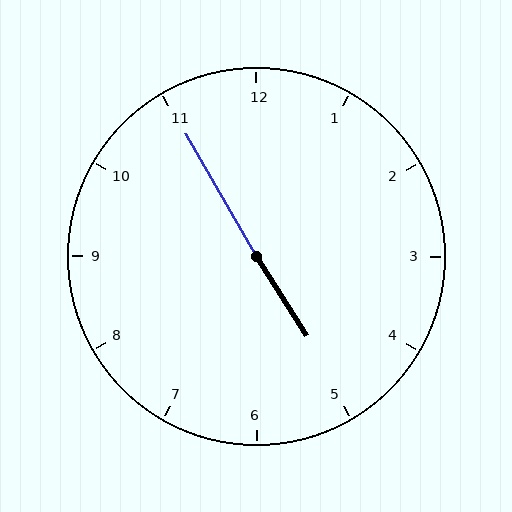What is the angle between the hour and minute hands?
Approximately 178 degrees.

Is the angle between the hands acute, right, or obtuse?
It is obtuse.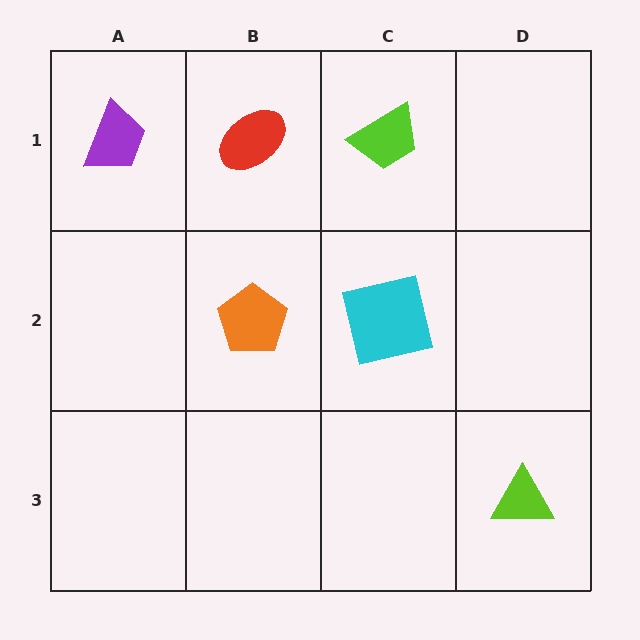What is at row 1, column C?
A lime trapezoid.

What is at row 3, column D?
A lime triangle.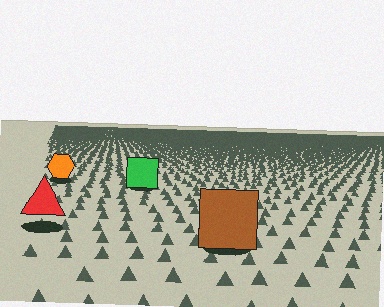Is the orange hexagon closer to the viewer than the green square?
No. The green square is closer — you can tell from the texture gradient: the ground texture is coarser near it.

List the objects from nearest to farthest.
From nearest to farthest: the brown square, the red triangle, the green square, the orange hexagon.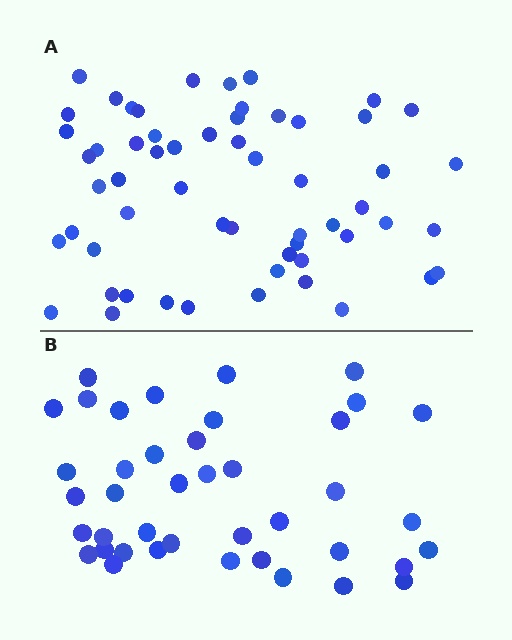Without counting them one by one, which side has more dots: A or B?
Region A (the top region) has more dots.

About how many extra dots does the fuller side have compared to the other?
Region A has approximately 15 more dots than region B.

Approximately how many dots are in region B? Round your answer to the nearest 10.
About 40 dots. (The exact count is 41, which rounds to 40.)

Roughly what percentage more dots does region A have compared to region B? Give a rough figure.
About 40% more.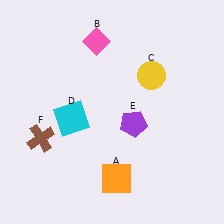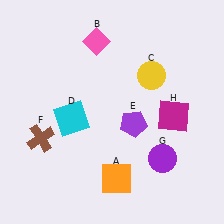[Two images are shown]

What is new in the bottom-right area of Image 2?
A purple circle (G) was added in the bottom-right area of Image 2.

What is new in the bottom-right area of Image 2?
A magenta square (H) was added in the bottom-right area of Image 2.